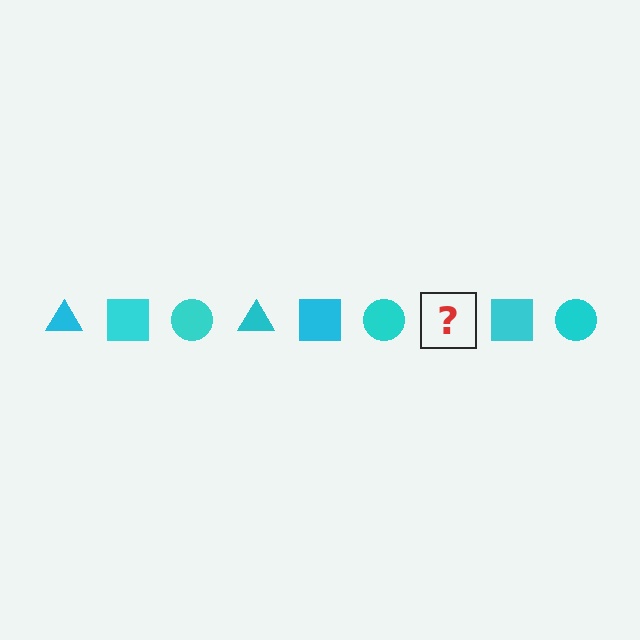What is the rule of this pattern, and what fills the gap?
The rule is that the pattern cycles through triangle, square, circle shapes in cyan. The gap should be filled with a cyan triangle.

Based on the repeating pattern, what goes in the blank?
The blank should be a cyan triangle.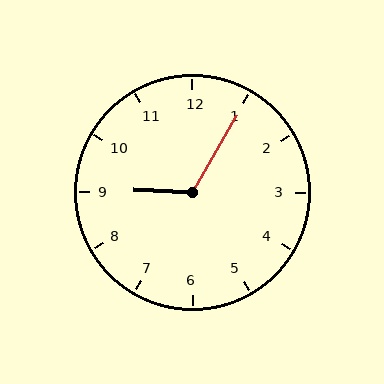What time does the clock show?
9:05.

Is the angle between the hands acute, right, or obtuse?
It is obtuse.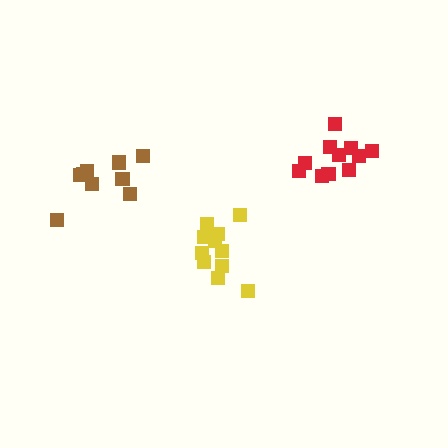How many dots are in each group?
Group 1: 11 dots, Group 2: 11 dots, Group 3: 9 dots (31 total).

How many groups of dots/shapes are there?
There are 3 groups.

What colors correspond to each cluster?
The clusters are colored: yellow, red, brown.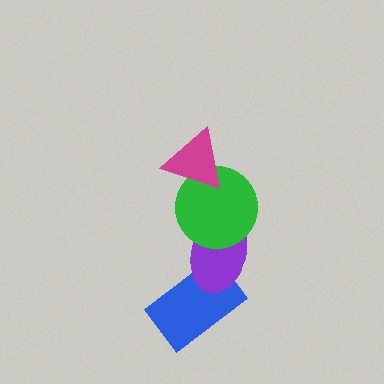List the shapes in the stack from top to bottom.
From top to bottom: the magenta triangle, the green circle, the purple ellipse, the blue rectangle.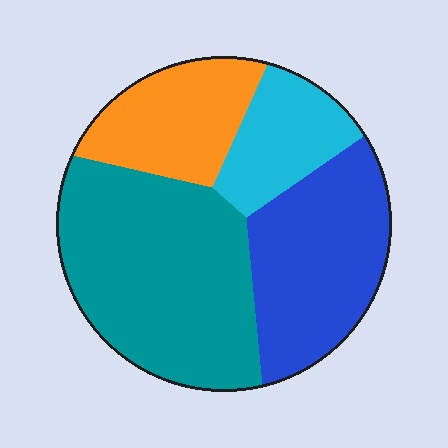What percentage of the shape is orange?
Orange covers 18% of the shape.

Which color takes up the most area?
Teal, at roughly 40%.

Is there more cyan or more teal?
Teal.